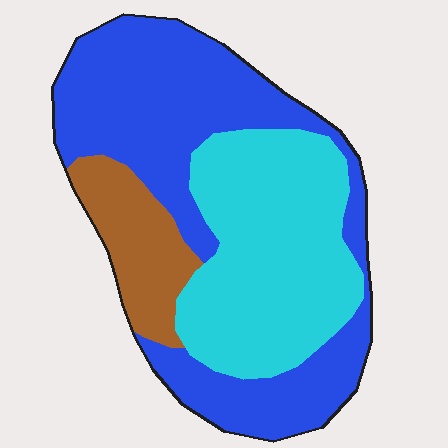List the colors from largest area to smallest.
From largest to smallest: blue, cyan, brown.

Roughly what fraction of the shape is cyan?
Cyan takes up between a third and a half of the shape.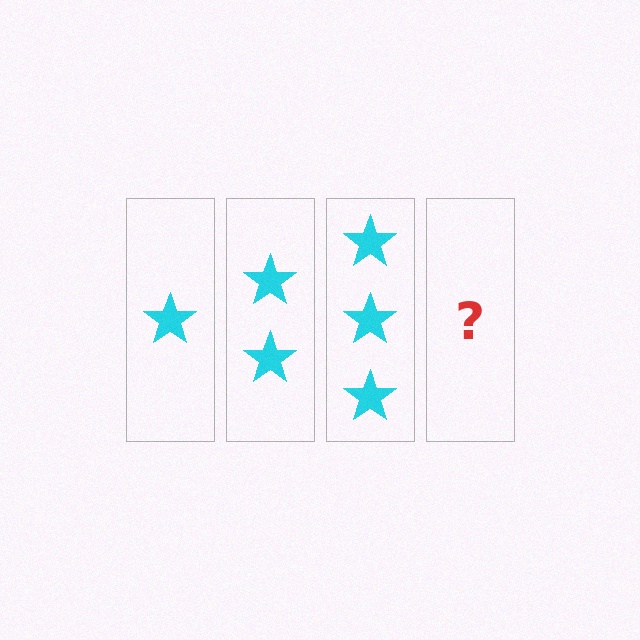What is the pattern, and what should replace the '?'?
The pattern is that each step adds one more star. The '?' should be 4 stars.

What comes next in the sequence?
The next element should be 4 stars.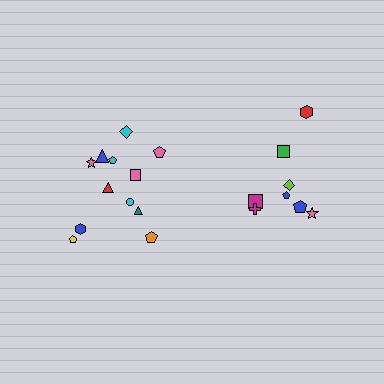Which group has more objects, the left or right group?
The left group.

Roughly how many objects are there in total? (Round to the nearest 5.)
Roughly 20 objects in total.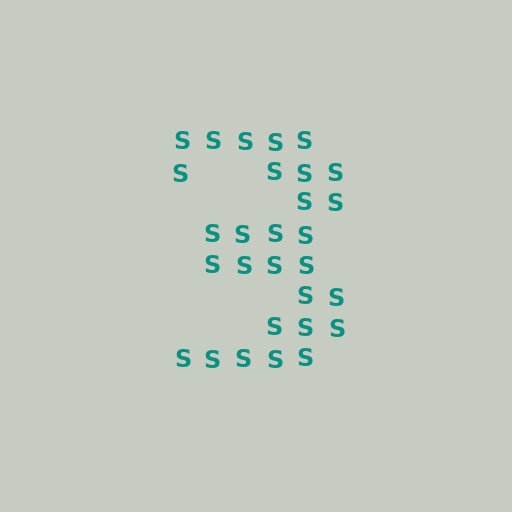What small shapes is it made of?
It is made of small letter S's.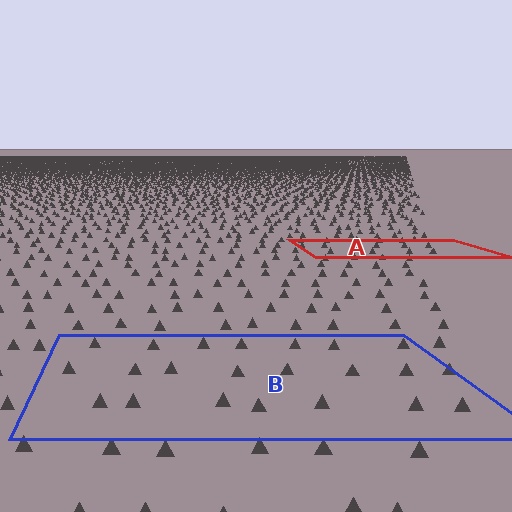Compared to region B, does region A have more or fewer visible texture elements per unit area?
Region A has more texture elements per unit area — they are packed more densely because it is farther away.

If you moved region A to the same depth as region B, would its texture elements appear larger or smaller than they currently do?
They would appear larger. At a closer depth, the same texture elements are projected at a bigger on-screen size.